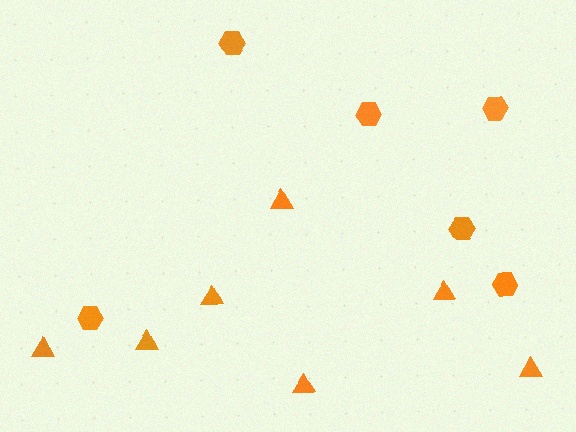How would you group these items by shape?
There are 2 groups: one group of hexagons (6) and one group of triangles (7).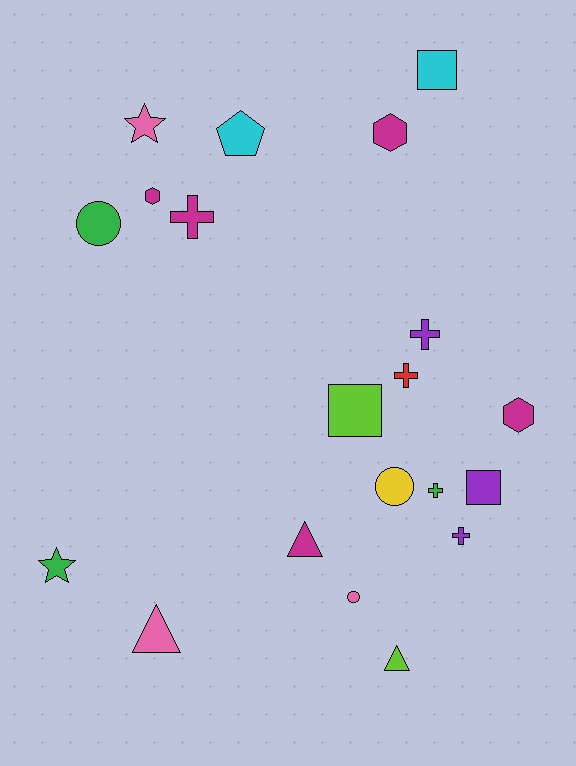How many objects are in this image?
There are 20 objects.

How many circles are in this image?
There are 3 circles.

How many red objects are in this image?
There is 1 red object.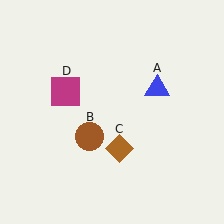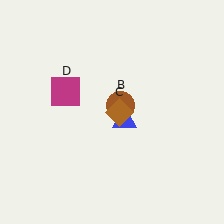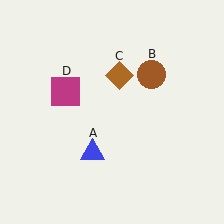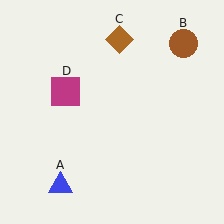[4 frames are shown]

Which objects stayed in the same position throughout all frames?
Magenta square (object D) remained stationary.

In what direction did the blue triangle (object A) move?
The blue triangle (object A) moved down and to the left.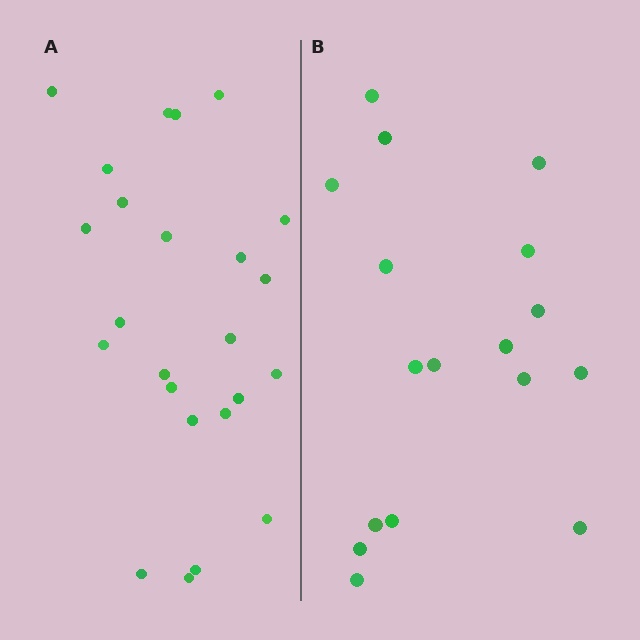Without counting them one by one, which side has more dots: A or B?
Region A (the left region) has more dots.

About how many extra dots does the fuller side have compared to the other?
Region A has roughly 8 or so more dots than region B.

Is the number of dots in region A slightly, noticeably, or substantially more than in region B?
Region A has noticeably more, but not dramatically so. The ratio is roughly 1.4 to 1.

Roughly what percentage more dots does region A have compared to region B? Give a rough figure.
About 40% more.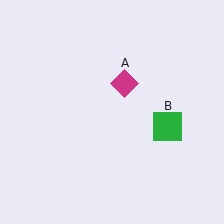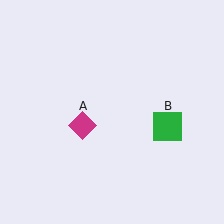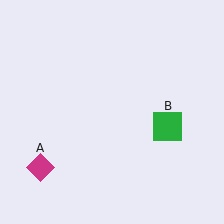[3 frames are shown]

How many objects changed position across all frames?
1 object changed position: magenta diamond (object A).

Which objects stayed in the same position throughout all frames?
Green square (object B) remained stationary.